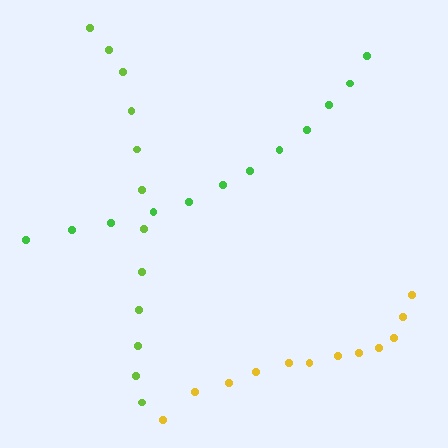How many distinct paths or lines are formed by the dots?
There are 3 distinct paths.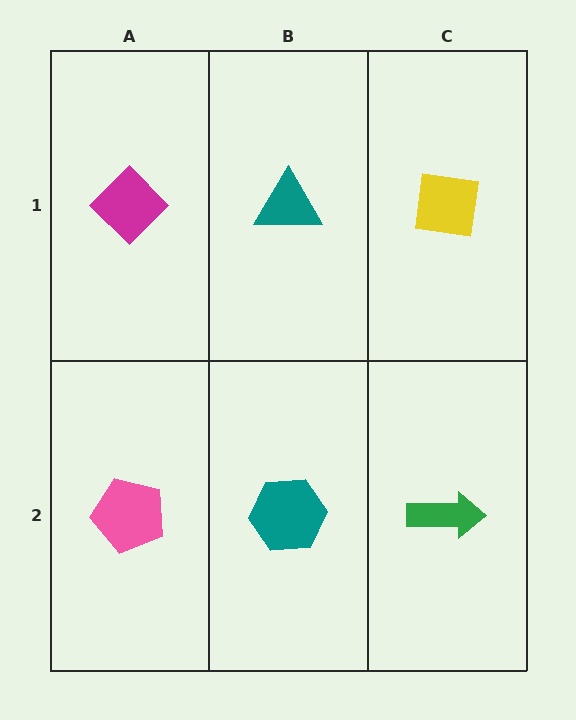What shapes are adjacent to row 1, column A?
A pink pentagon (row 2, column A), a teal triangle (row 1, column B).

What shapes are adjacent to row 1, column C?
A green arrow (row 2, column C), a teal triangle (row 1, column B).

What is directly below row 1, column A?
A pink pentagon.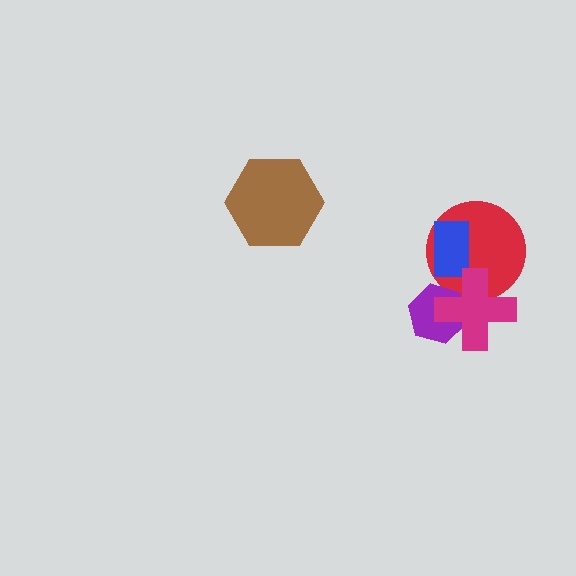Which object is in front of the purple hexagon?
The magenta cross is in front of the purple hexagon.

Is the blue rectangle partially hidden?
No, no other shape covers it.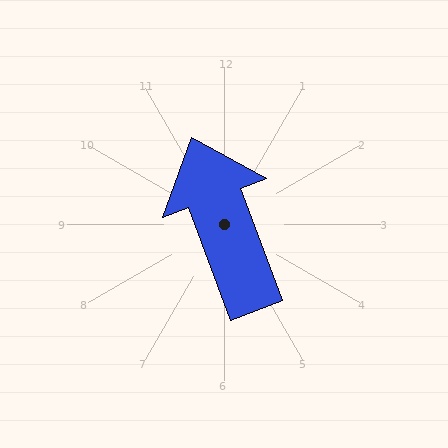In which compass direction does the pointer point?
North.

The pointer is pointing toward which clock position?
Roughly 11 o'clock.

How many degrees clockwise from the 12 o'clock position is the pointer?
Approximately 339 degrees.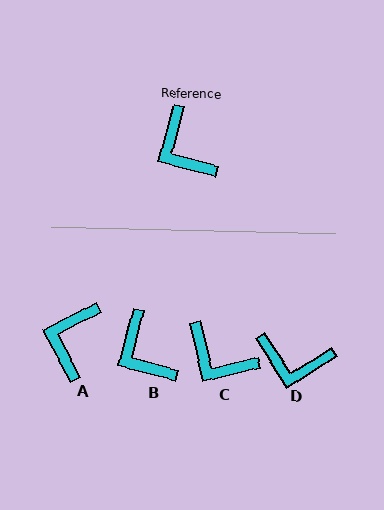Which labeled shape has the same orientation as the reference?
B.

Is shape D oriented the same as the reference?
No, it is off by about 47 degrees.